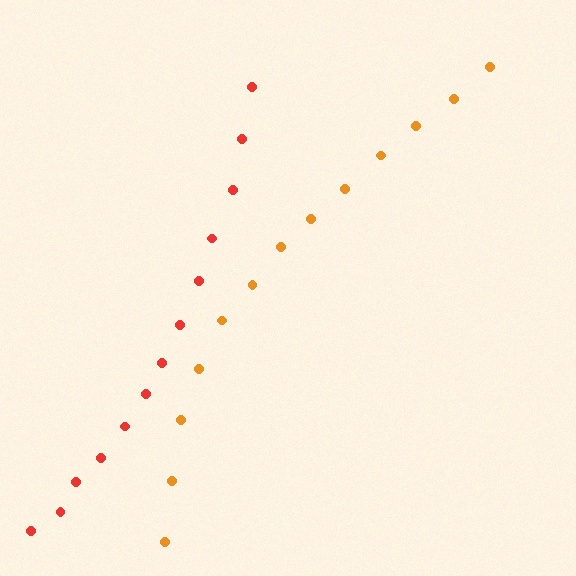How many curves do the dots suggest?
There are 2 distinct paths.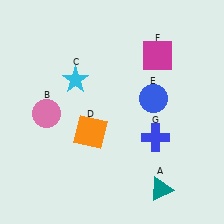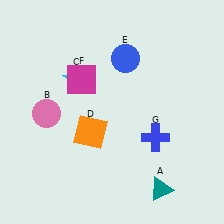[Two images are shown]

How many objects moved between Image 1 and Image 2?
2 objects moved between the two images.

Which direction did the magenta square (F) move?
The magenta square (F) moved left.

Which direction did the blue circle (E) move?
The blue circle (E) moved up.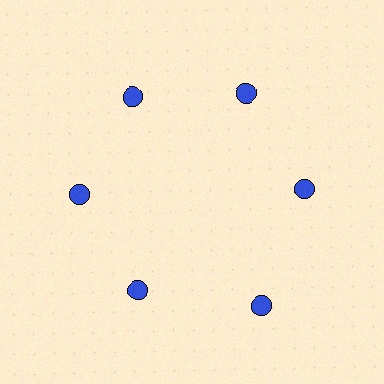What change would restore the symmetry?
The symmetry would be restored by moving it inward, back onto the ring so that all 6 circles sit at equal angles and equal distance from the center.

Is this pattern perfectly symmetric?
No. The 6 blue circles are arranged in a ring, but one element near the 5 o'clock position is pushed outward from the center, breaking the 6-fold rotational symmetry.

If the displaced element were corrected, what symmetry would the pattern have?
It would have 6-fold rotational symmetry — the pattern would map onto itself every 60 degrees.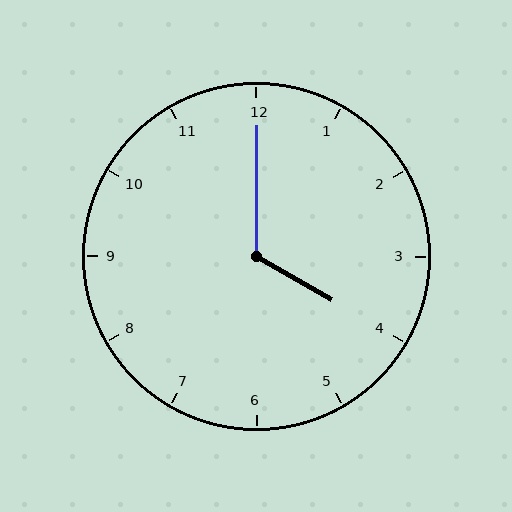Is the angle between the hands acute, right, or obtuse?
It is obtuse.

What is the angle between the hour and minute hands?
Approximately 120 degrees.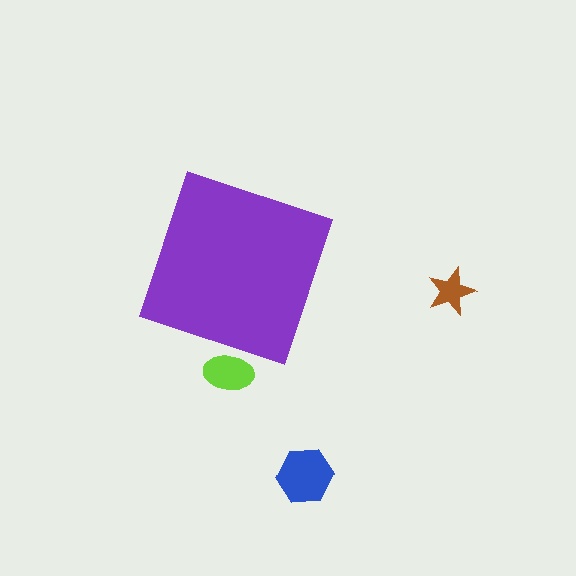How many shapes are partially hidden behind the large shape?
1 shape is partially hidden.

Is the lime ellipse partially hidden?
Yes, the lime ellipse is partially hidden behind the purple diamond.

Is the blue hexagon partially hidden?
No, the blue hexagon is fully visible.